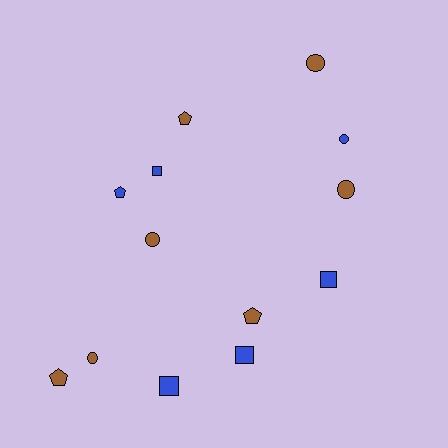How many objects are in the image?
There are 13 objects.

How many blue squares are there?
There are 4 blue squares.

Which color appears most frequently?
Brown, with 7 objects.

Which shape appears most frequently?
Circle, with 5 objects.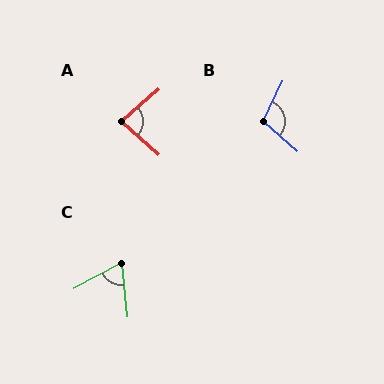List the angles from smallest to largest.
C (68°), A (82°), B (105°).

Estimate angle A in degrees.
Approximately 82 degrees.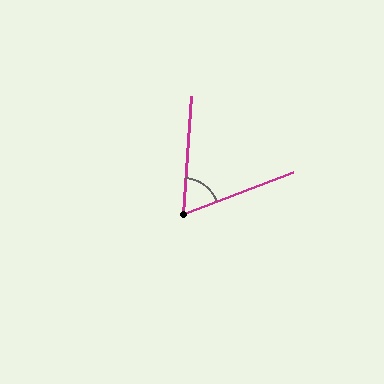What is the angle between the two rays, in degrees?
Approximately 65 degrees.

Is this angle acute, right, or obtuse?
It is acute.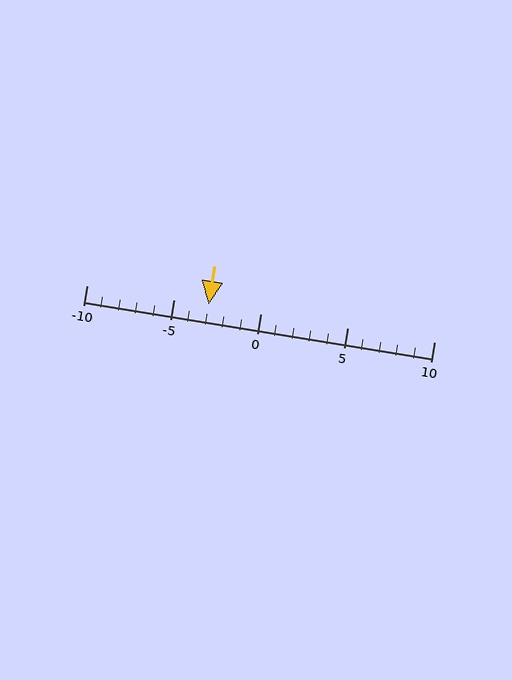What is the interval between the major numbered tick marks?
The major tick marks are spaced 5 units apart.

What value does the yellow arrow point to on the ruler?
The yellow arrow points to approximately -3.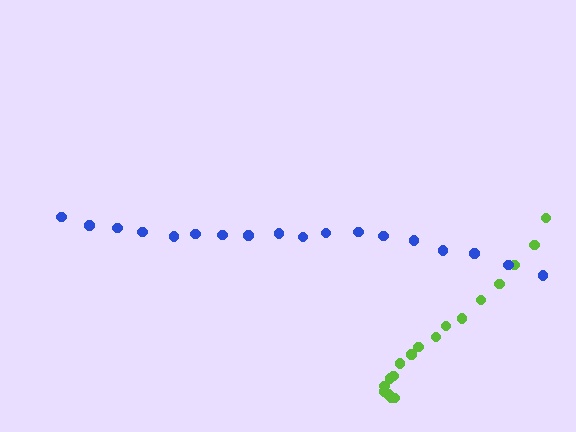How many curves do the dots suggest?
There are 2 distinct paths.